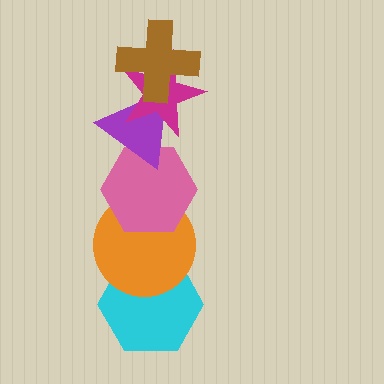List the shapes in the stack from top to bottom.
From top to bottom: the brown cross, the magenta star, the purple triangle, the pink hexagon, the orange circle, the cyan hexagon.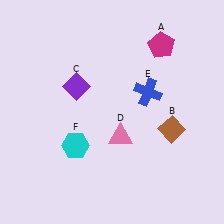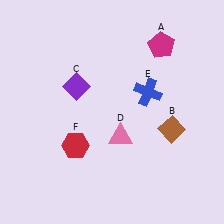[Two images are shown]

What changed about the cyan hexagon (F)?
In Image 1, F is cyan. In Image 2, it changed to red.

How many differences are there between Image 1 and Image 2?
There is 1 difference between the two images.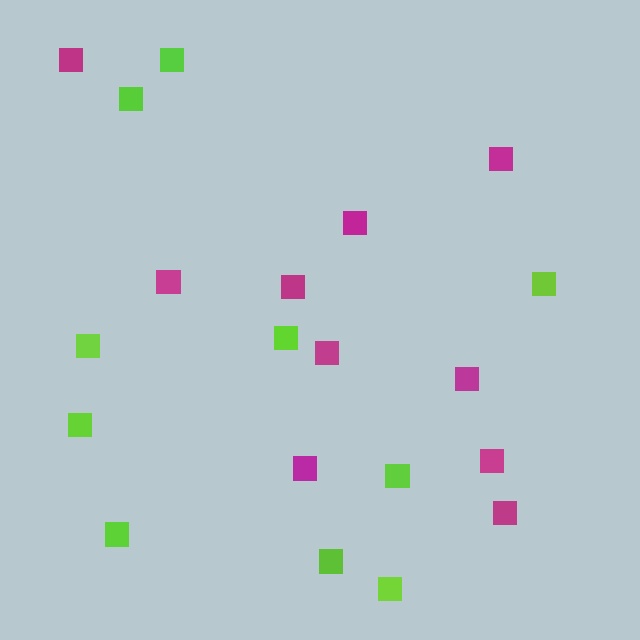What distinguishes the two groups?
There are 2 groups: one group of lime squares (10) and one group of magenta squares (10).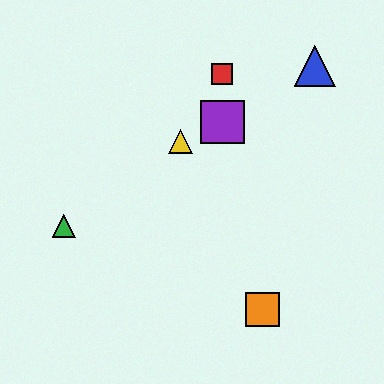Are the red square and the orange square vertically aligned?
No, the red square is at x≈222 and the orange square is at x≈263.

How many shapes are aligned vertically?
2 shapes (the red square, the purple square) are aligned vertically.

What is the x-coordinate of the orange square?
The orange square is at x≈263.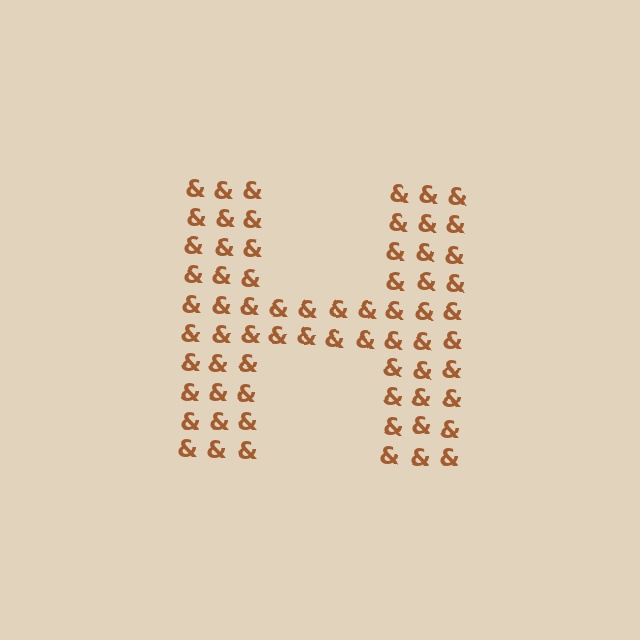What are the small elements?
The small elements are ampersands.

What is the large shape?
The large shape is the letter H.